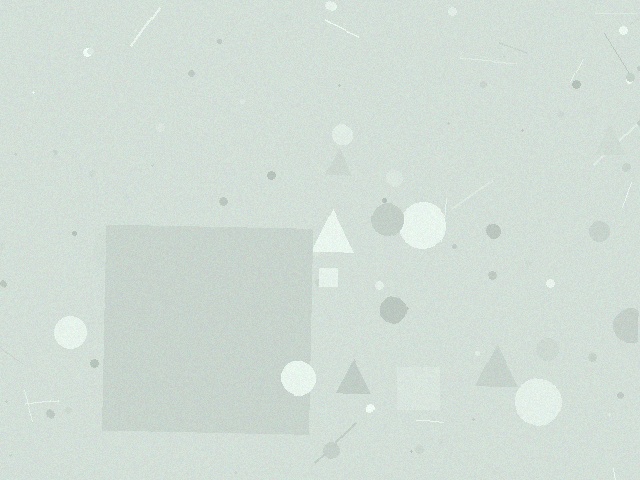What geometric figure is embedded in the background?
A square is embedded in the background.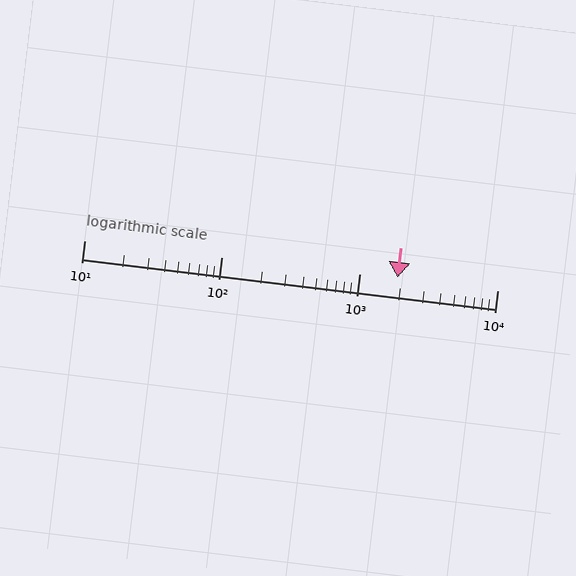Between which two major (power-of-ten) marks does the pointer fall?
The pointer is between 1000 and 10000.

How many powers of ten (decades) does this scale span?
The scale spans 3 decades, from 10 to 10000.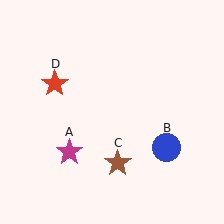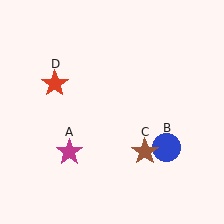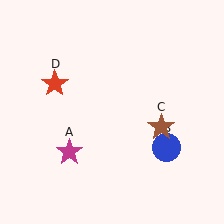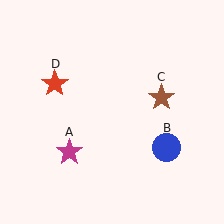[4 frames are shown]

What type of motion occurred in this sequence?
The brown star (object C) rotated counterclockwise around the center of the scene.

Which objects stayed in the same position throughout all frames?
Magenta star (object A) and blue circle (object B) and red star (object D) remained stationary.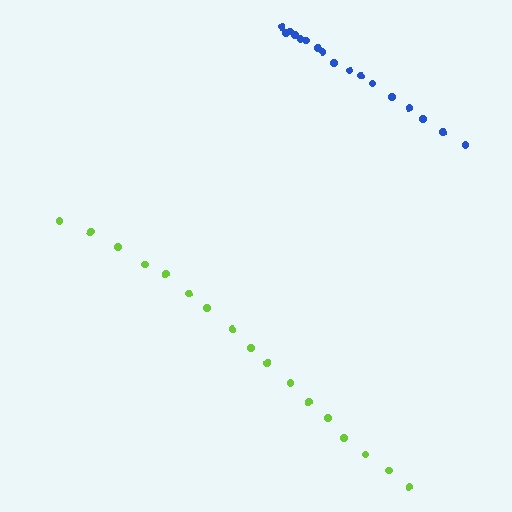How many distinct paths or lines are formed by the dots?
There are 2 distinct paths.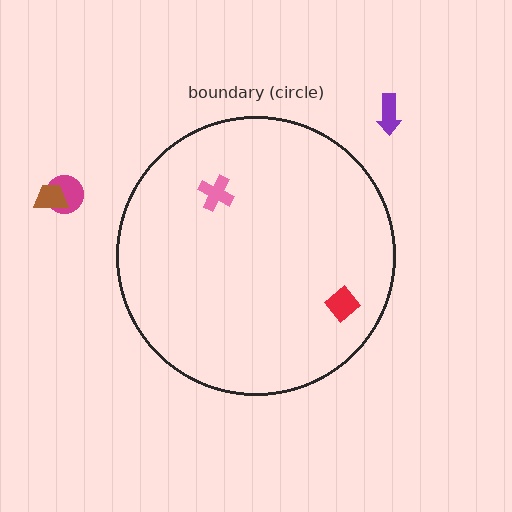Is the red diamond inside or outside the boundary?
Inside.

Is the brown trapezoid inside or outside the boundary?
Outside.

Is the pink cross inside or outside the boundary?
Inside.